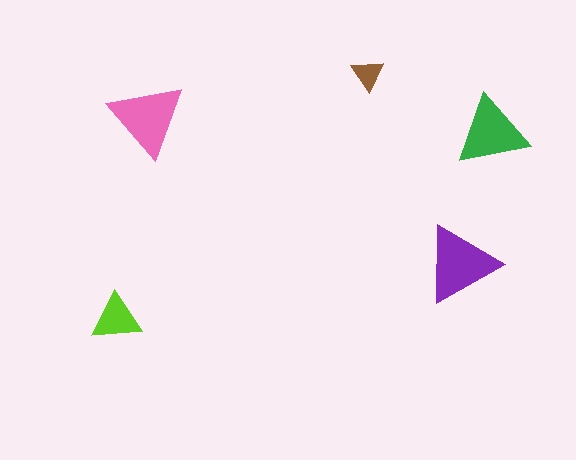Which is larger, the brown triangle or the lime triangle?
The lime one.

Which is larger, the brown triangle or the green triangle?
The green one.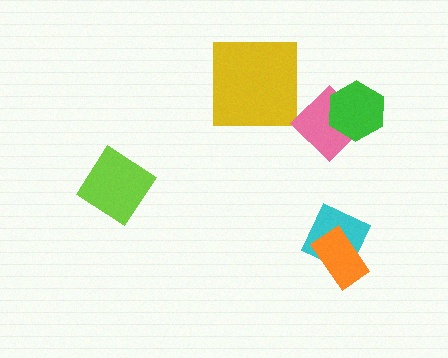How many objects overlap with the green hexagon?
1 object overlaps with the green hexagon.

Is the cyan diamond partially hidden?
Yes, it is partially covered by another shape.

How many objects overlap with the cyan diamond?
1 object overlaps with the cyan diamond.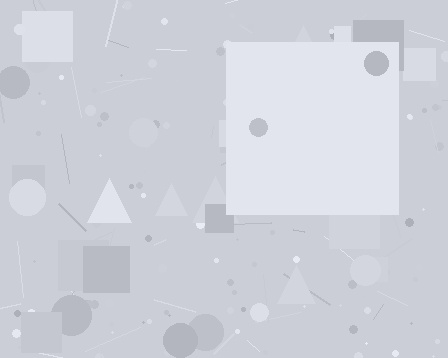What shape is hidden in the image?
A square is hidden in the image.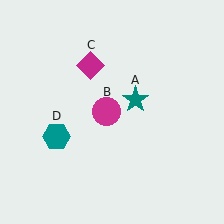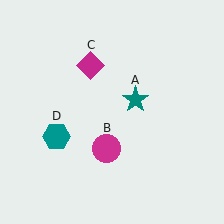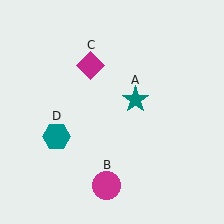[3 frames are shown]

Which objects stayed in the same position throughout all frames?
Teal star (object A) and magenta diamond (object C) and teal hexagon (object D) remained stationary.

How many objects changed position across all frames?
1 object changed position: magenta circle (object B).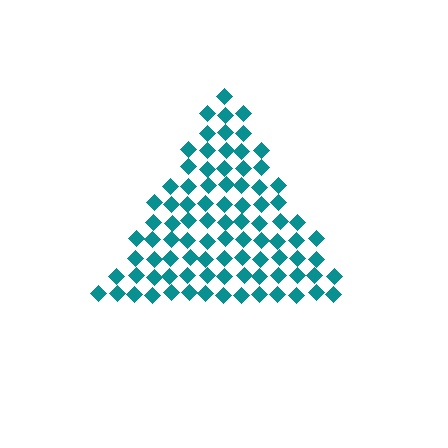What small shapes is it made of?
It is made of small diamonds.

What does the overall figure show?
The overall figure shows a triangle.